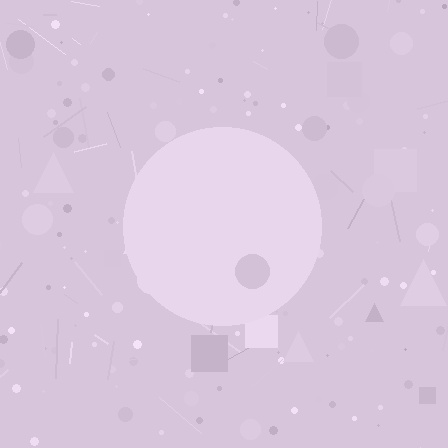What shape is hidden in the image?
A circle is hidden in the image.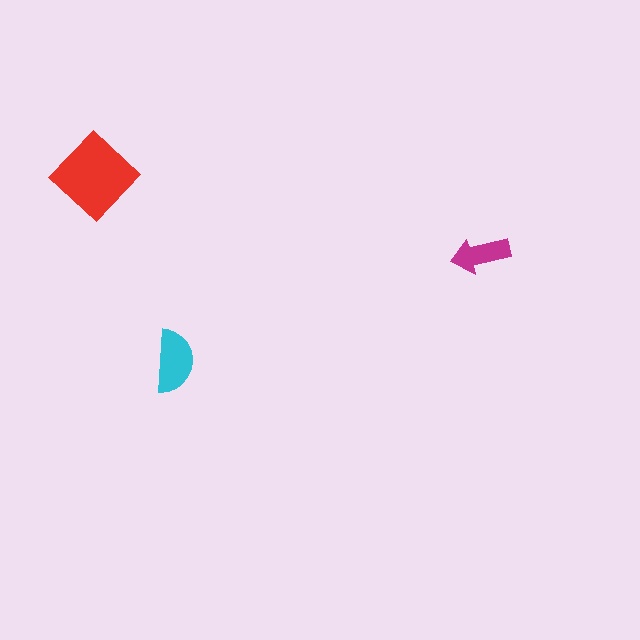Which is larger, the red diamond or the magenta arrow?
The red diamond.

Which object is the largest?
The red diamond.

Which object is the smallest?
The magenta arrow.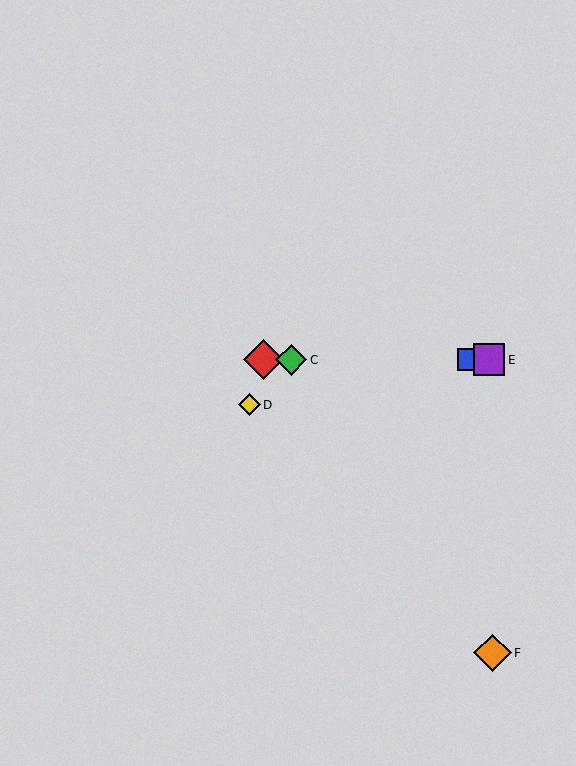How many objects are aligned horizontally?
4 objects (A, B, C, E) are aligned horizontally.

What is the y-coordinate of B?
Object B is at y≈360.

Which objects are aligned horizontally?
Objects A, B, C, E are aligned horizontally.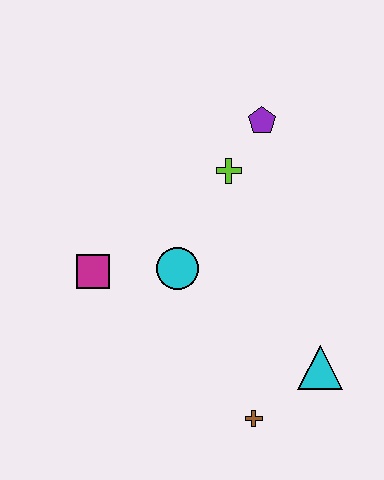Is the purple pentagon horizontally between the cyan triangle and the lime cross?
Yes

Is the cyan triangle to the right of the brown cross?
Yes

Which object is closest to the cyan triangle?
The brown cross is closest to the cyan triangle.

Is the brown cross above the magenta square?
No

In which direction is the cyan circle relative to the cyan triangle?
The cyan circle is to the left of the cyan triangle.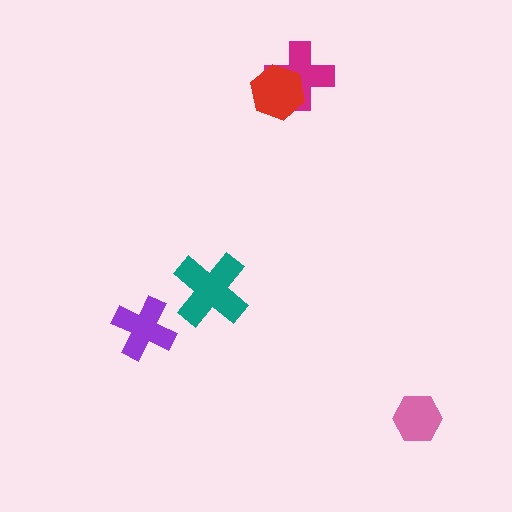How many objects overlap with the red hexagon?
1 object overlaps with the red hexagon.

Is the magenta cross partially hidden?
Yes, it is partially covered by another shape.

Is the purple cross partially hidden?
No, no other shape covers it.